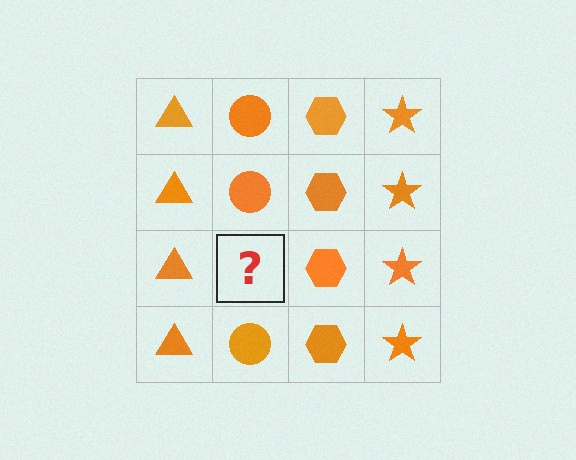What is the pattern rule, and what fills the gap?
The rule is that each column has a consistent shape. The gap should be filled with an orange circle.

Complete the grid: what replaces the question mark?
The question mark should be replaced with an orange circle.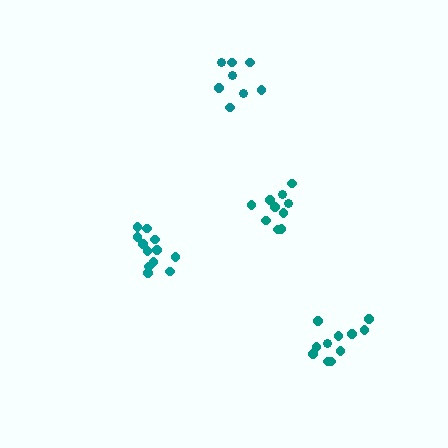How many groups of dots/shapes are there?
There are 4 groups.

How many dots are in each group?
Group 1: 12 dots, Group 2: 8 dots, Group 3: 11 dots, Group 4: 10 dots (41 total).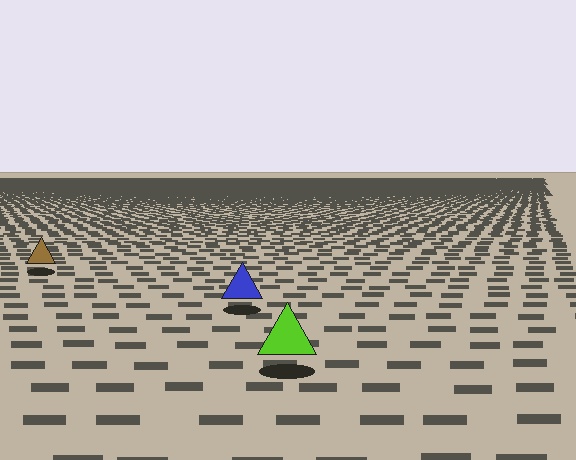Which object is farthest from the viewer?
The brown triangle is farthest from the viewer. It appears smaller and the ground texture around it is denser.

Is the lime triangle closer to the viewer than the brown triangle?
Yes. The lime triangle is closer — you can tell from the texture gradient: the ground texture is coarser near it.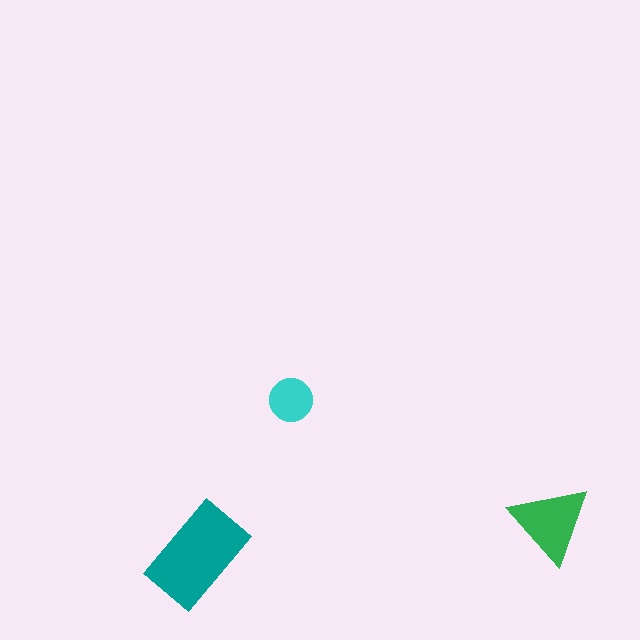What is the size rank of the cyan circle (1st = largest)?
3rd.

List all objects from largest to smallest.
The teal rectangle, the green triangle, the cyan circle.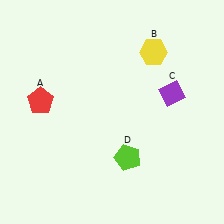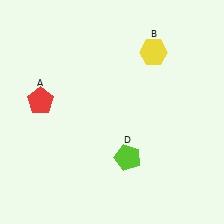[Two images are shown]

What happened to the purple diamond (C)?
The purple diamond (C) was removed in Image 2. It was in the top-right area of Image 1.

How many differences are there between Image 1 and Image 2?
There is 1 difference between the two images.